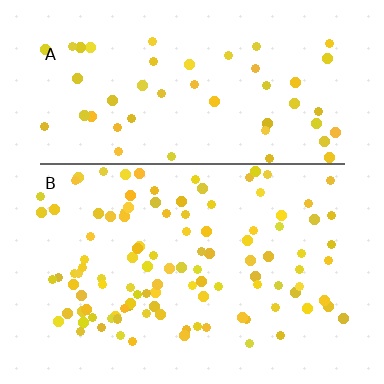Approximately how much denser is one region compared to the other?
Approximately 2.1× — region B over region A.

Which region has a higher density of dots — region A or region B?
B (the bottom).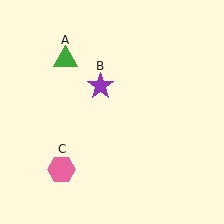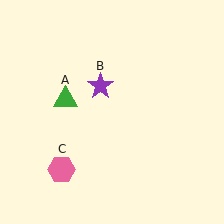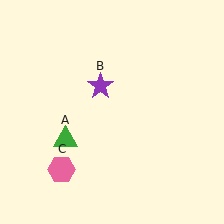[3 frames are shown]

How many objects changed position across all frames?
1 object changed position: green triangle (object A).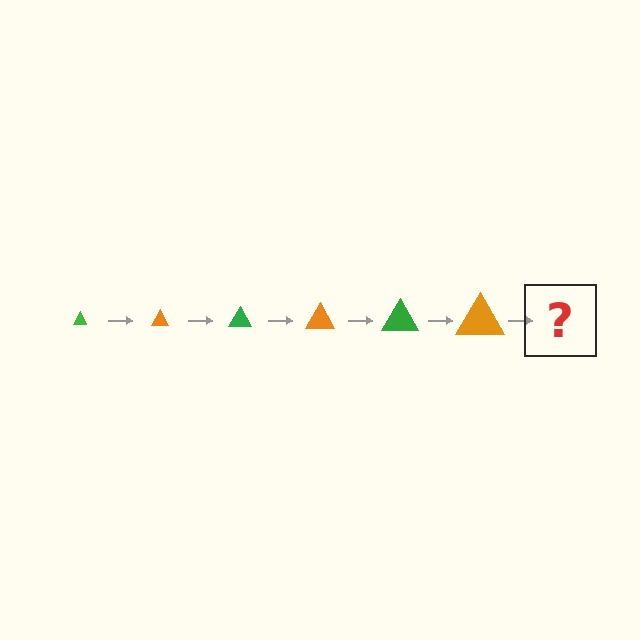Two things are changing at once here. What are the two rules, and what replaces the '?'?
The two rules are that the triangle grows larger each step and the color cycles through green and orange. The '?' should be a green triangle, larger than the previous one.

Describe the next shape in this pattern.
It should be a green triangle, larger than the previous one.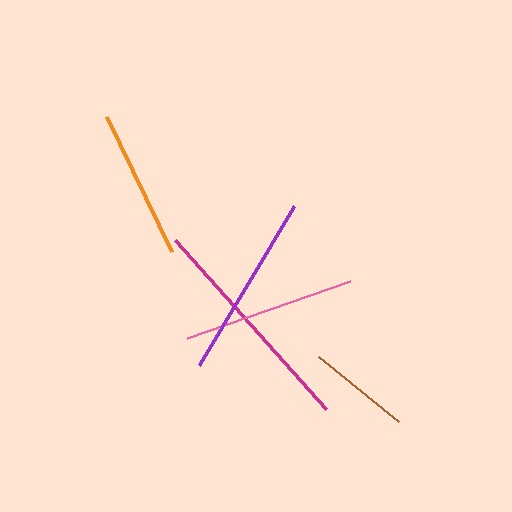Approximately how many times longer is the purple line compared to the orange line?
The purple line is approximately 1.2 times the length of the orange line.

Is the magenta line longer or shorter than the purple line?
The magenta line is longer than the purple line.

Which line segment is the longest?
The magenta line is the longest at approximately 226 pixels.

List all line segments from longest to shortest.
From longest to shortest: magenta, purple, pink, orange, brown.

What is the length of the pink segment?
The pink segment is approximately 172 pixels long.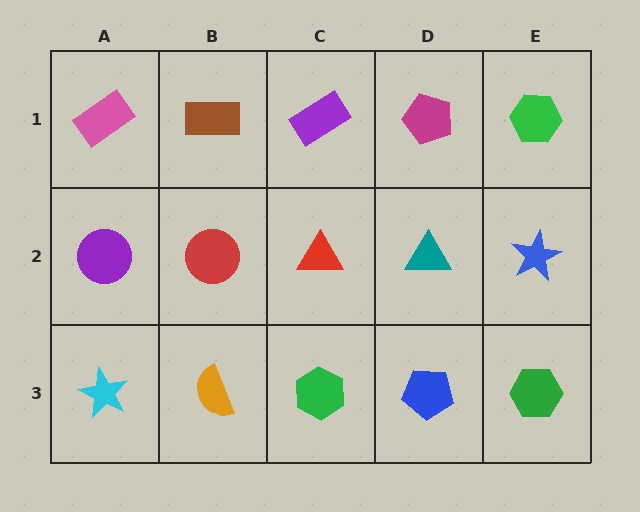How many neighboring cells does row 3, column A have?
2.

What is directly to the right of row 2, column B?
A red triangle.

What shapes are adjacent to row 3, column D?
A teal triangle (row 2, column D), a green hexagon (row 3, column C), a green hexagon (row 3, column E).